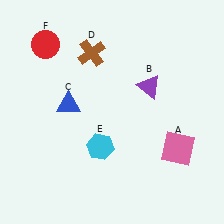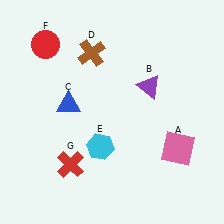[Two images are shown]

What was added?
A red cross (G) was added in Image 2.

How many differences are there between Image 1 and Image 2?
There is 1 difference between the two images.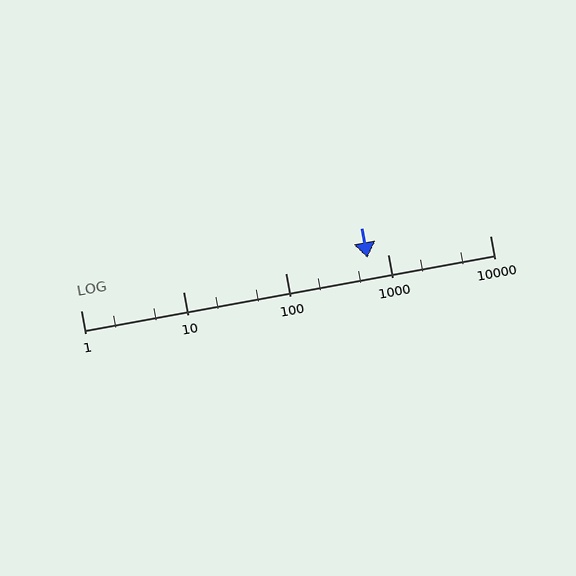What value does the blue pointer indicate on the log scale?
The pointer indicates approximately 630.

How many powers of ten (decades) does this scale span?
The scale spans 4 decades, from 1 to 10000.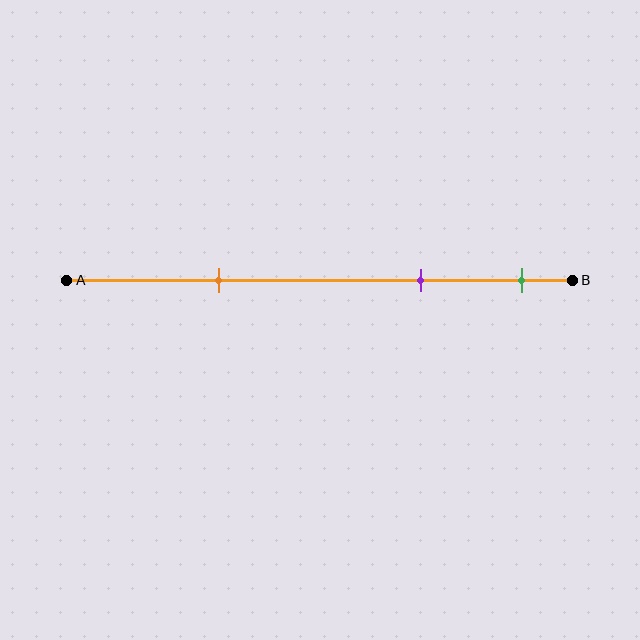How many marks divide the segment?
There are 3 marks dividing the segment.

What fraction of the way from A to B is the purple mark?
The purple mark is approximately 70% (0.7) of the way from A to B.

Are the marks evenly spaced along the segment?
No, the marks are not evenly spaced.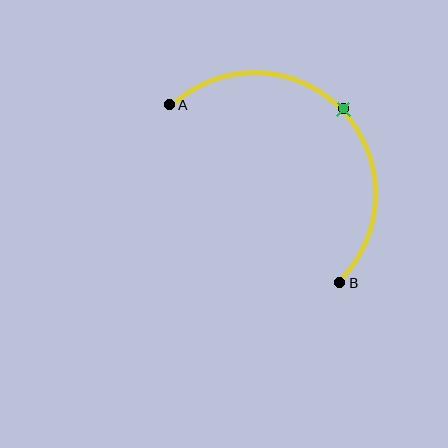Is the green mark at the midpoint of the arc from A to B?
Yes. The green mark lies on the arc at equal arc-length from both A and B — it is the arc midpoint.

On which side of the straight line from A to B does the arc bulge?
The arc bulges above and to the right of the straight line connecting A and B.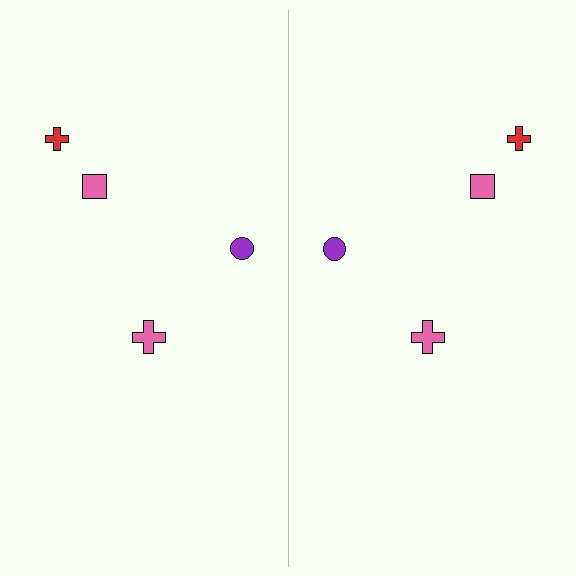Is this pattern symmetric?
Yes, this pattern has bilateral (reflection) symmetry.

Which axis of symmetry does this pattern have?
The pattern has a vertical axis of symmetry running through the center of the image.